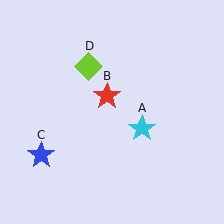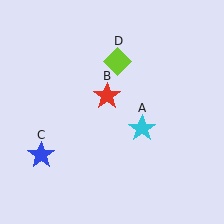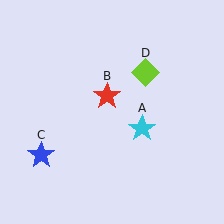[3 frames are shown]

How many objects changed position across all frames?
1 object changed position: lime diamond (object D).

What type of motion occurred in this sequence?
The lime diamond (object D) rotated clockwise around the center of the scene.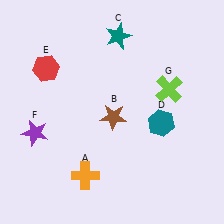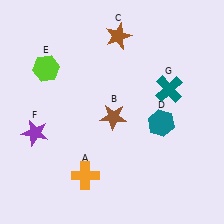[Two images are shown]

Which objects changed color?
C changed from teal to brown. E changed from red to lime. G changed from lime to teal.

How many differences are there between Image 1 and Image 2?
There are 3 differences between the two images.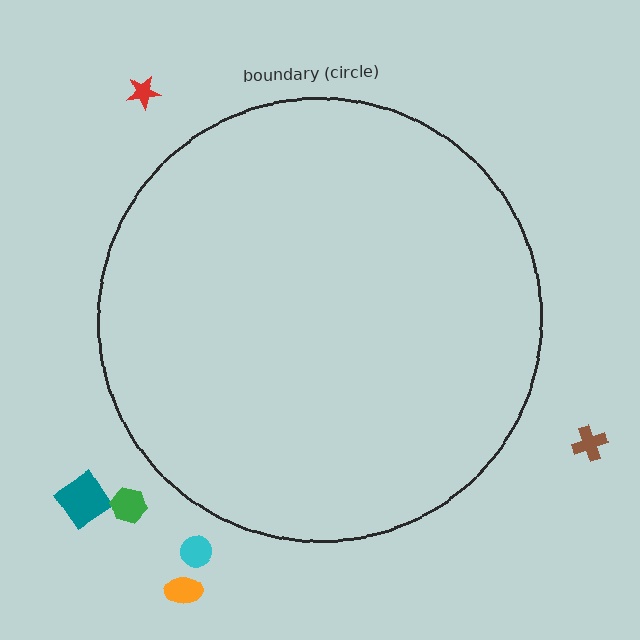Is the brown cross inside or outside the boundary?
Outside.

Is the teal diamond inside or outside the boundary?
Outside.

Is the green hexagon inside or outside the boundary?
Outside.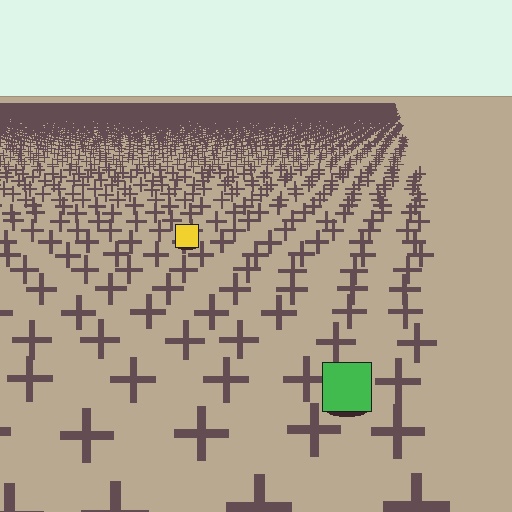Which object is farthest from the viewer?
The yellow square is farthest from the viewer. It appears smaller and the ground texture around it is denser.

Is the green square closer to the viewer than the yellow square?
Yes. The green square is closer — you can tell from the texture gradient: the ground texture is coarser near it.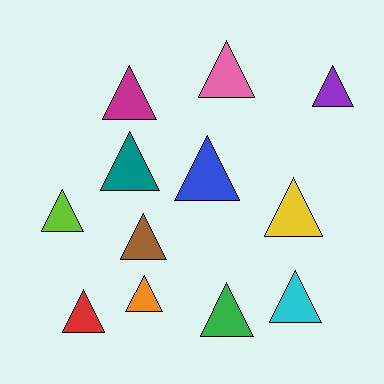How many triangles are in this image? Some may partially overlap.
There are 12 triangles.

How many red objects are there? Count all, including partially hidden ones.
There is 1 red object.